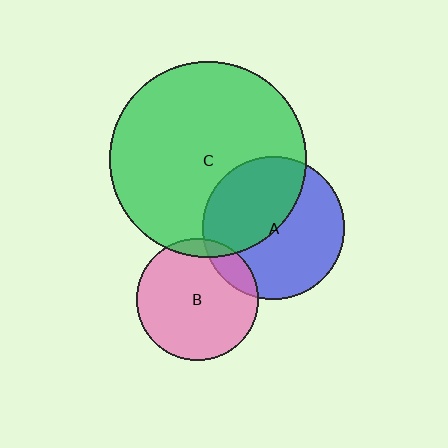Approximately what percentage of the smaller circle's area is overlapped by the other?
Approximately 45%.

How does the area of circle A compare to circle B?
Approximately 1.4 times.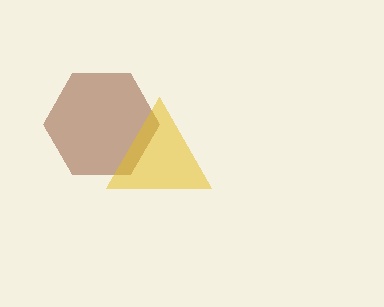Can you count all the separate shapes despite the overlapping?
Yes, there are 2 separate shapes.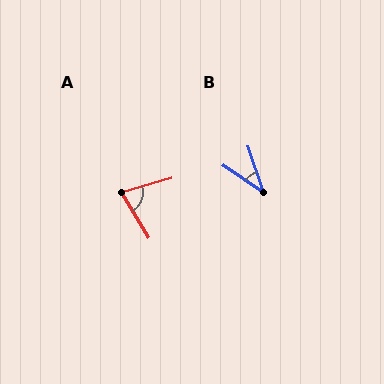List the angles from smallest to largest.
B (37°), A (74°).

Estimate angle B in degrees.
Approximately 37 degrees.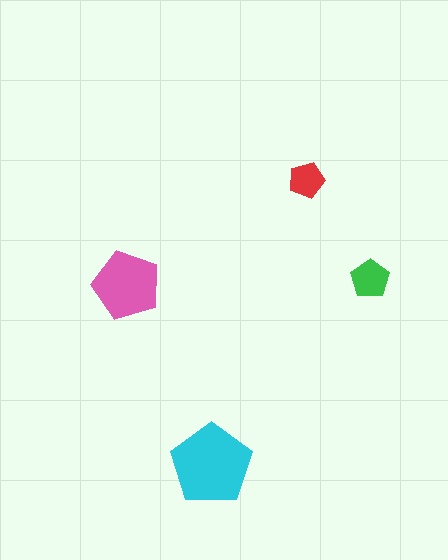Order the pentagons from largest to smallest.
the cyan one, the pink one, the green one, the red one.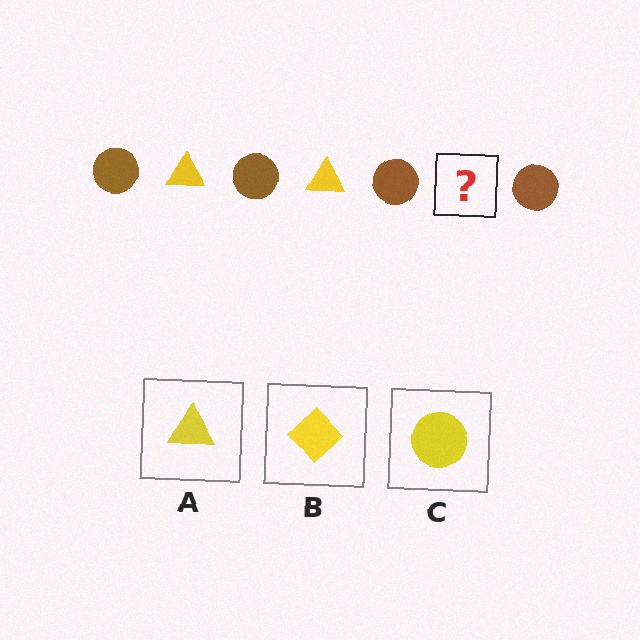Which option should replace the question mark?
Option A.